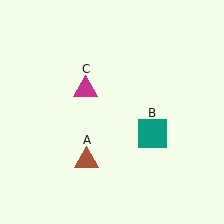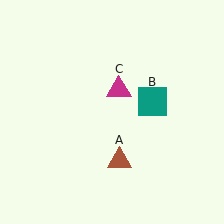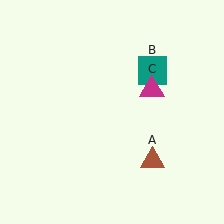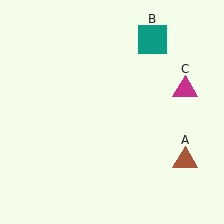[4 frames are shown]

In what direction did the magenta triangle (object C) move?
The magenta triangle (object C) moved right.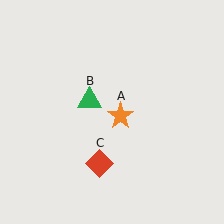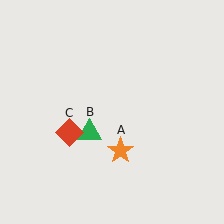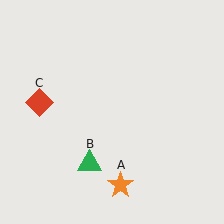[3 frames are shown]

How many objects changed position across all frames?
3 objects changed position: orange star (object A), green triangle (object B), red diamond (object C).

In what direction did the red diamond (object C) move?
The red diamond (object C) moved up and to the left.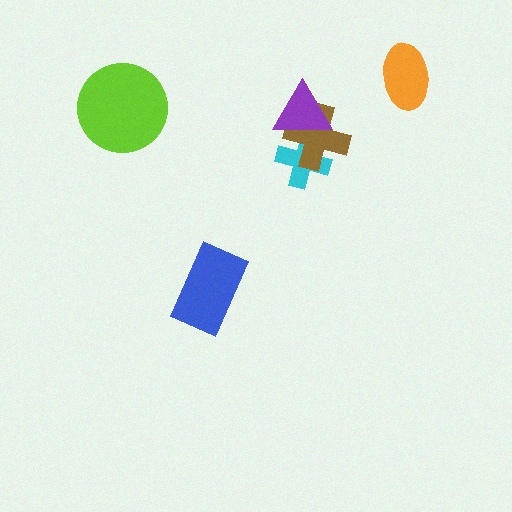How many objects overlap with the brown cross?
2 objects overlap with the brown cross.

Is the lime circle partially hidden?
No, no other shape covers it.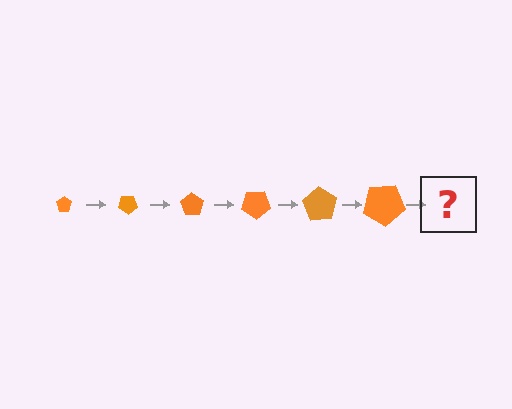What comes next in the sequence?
The next element should be a pentagon, larger than the previous one and rotated 210 degrees from the start.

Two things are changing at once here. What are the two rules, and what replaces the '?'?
The two rules are that the pentagon grows larger each step and it rotates 35 degrees each step. The '?' should be a pentagon, larger than the previous one and rotated 210 degrees from the start.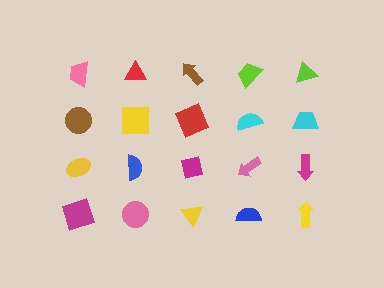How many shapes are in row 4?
5 shapes.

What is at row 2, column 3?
A red square.